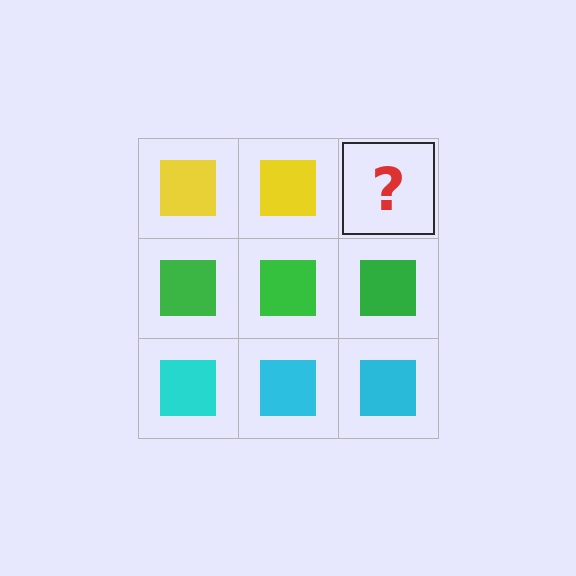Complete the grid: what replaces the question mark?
The question mark should be replaced with a yellow square.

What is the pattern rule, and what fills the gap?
The rule is that each row has a consistent color. The gap should be filled with a yellow square.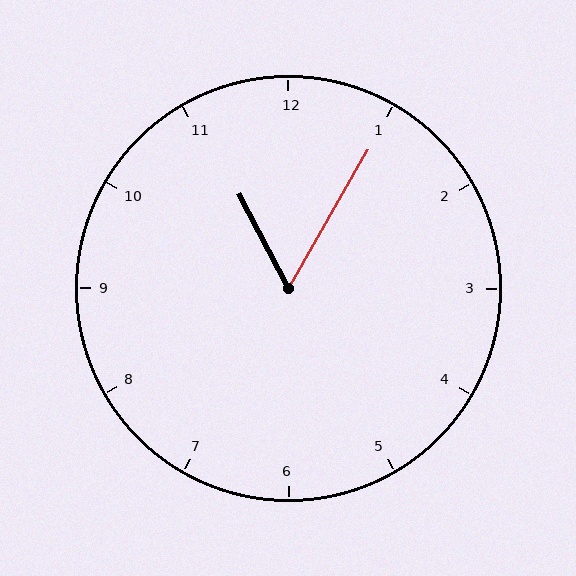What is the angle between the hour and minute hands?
Approximately 58 degrees.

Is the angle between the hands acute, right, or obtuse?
It is acute.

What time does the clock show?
11:05.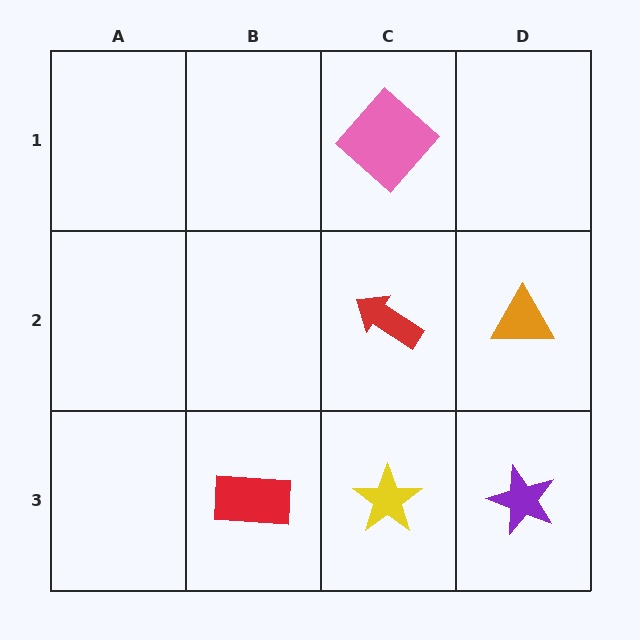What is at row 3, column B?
A red rectangle.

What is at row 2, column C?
A red arrow.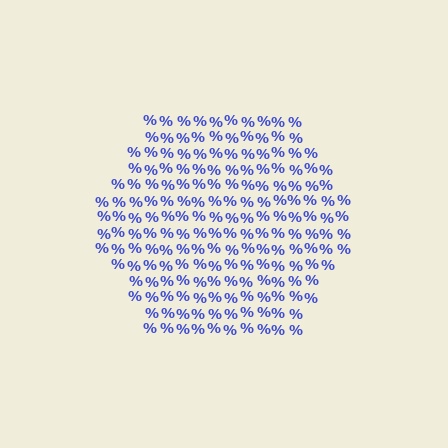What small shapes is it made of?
It is made of small percent signs.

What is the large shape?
The large shape is a hexagon.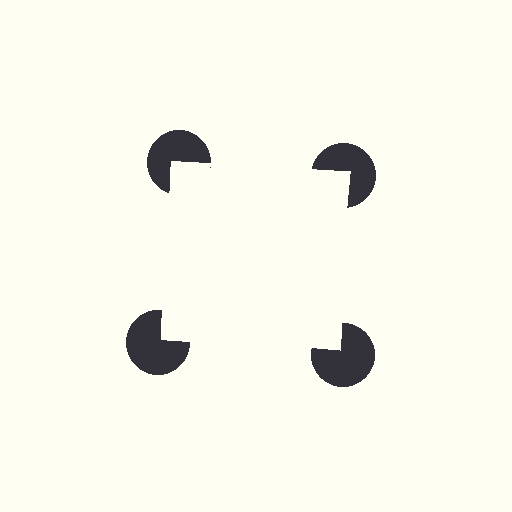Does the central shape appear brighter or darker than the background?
It typically appears slightly brighter than the background, even though no actual brightness change is drawn.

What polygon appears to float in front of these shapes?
An illusory square — its edges are inferred from the aligned wedge cuts in the pac-man discs, not physically drawn.